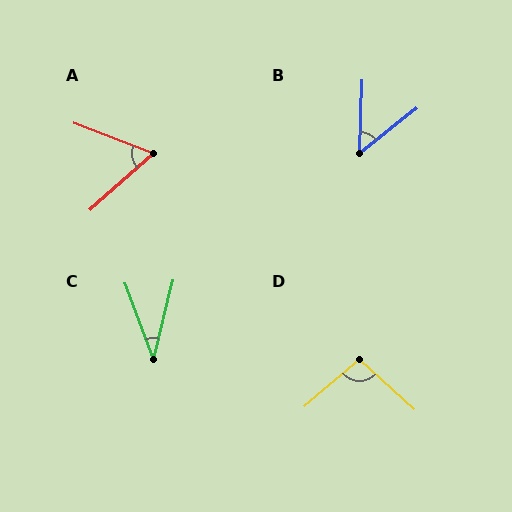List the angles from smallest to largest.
C (35°), B (49°), A (62°), D (97°).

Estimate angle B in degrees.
Approximately 49 degrees.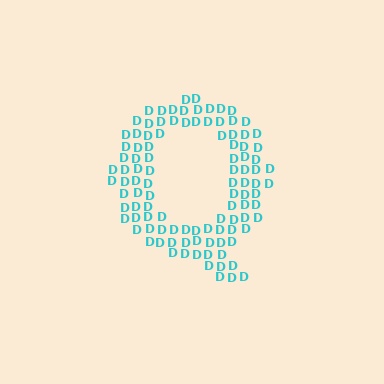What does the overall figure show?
The overall figure shows the letter Q.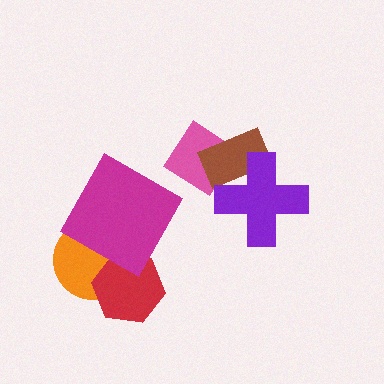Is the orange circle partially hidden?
Yes, it is partially covered by another shape.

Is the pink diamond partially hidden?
Yes, it is partially covered by another shape.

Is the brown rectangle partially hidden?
Yes, it is partially covered by another shape.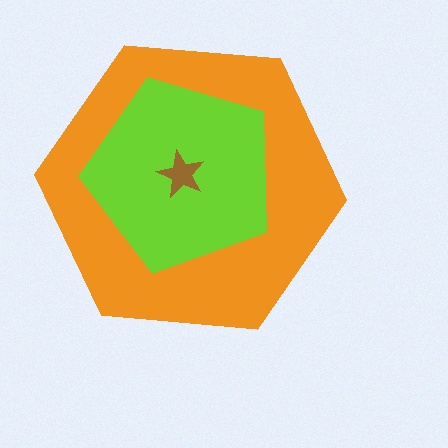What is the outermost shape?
The orange hexagon.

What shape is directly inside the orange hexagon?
The lime pentagon.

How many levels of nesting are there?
3.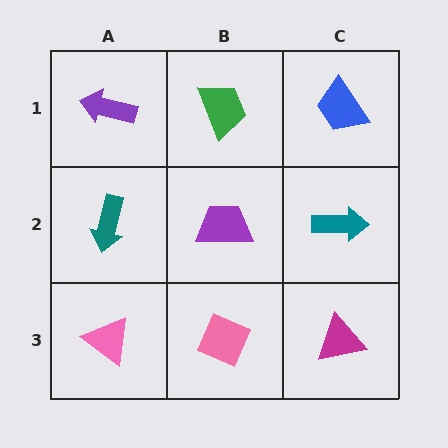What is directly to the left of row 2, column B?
A teal arrow.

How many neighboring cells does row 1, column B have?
3.